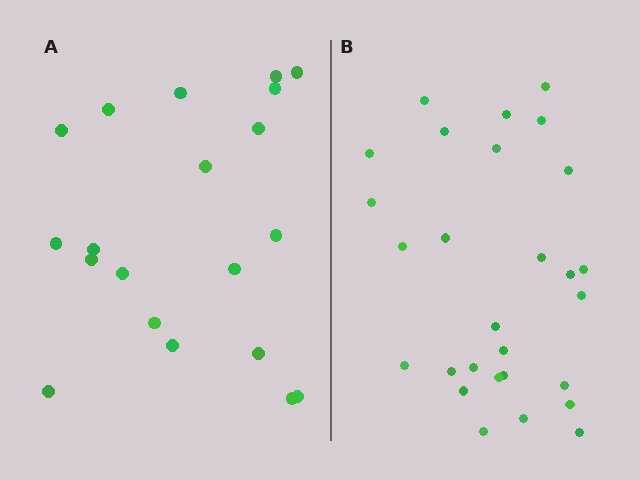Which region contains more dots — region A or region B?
Region B (the right region) has more dots.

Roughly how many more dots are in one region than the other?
Region B has roughly 8 or so more dots than region A.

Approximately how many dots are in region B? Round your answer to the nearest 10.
About 30 dots. (The exact count is 28, which rounds to 30.)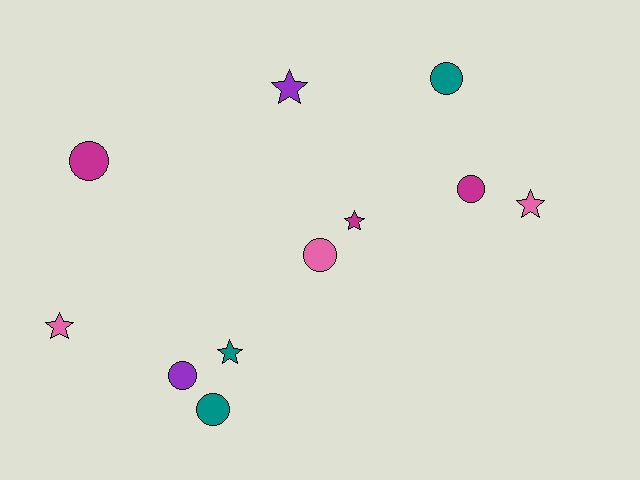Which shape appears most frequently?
Circle, with 6 objects.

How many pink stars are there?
There are 2 pink stars.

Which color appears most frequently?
Magenta, with 3 objects.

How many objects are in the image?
There are 11 objects.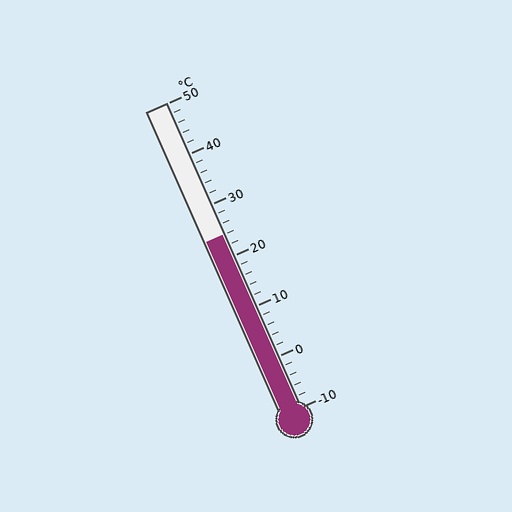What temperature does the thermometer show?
The thermometer shows approximately 24°C.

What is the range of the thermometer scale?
The thermometer scale ranges from -10°C to 50°C.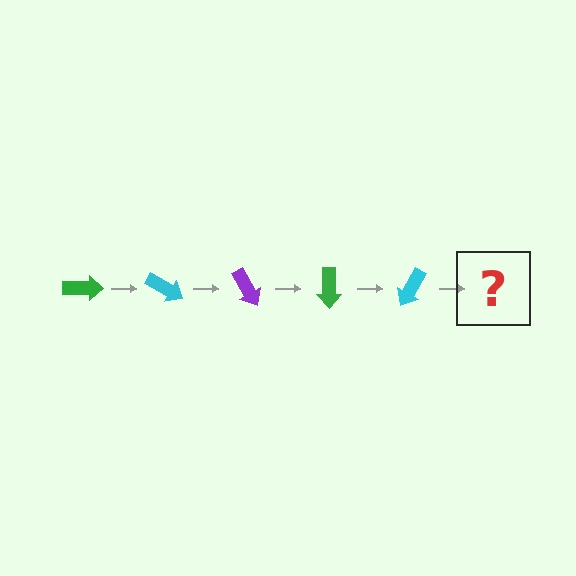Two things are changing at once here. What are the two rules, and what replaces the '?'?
The two rules are that it rotates 30 degrees each step and the color cycles through green, cyan, and purple. The '?' should be a purple arrow, rotated 150 degrees from the start.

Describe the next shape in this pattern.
It should be a purple arrow, rotated 150 degrees from the start.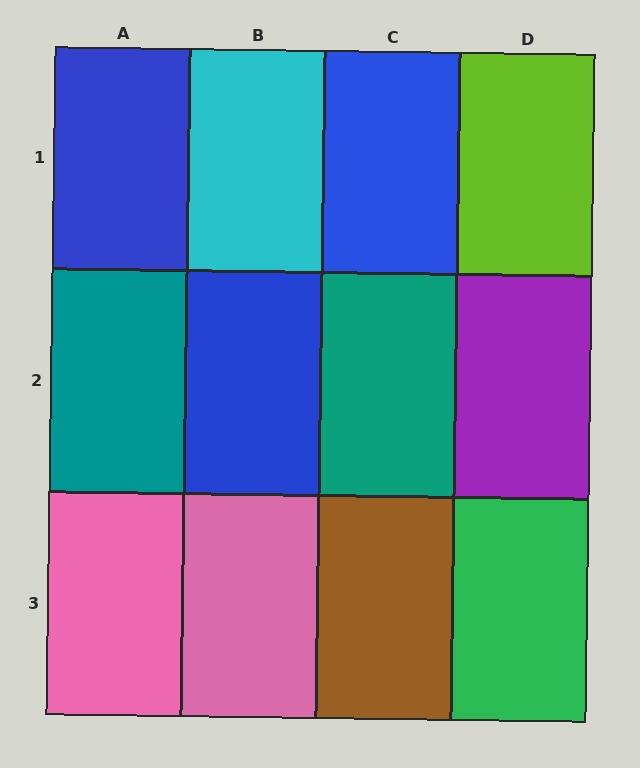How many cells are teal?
2 cells are teal.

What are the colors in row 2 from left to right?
Teal, blue, teal, purple.